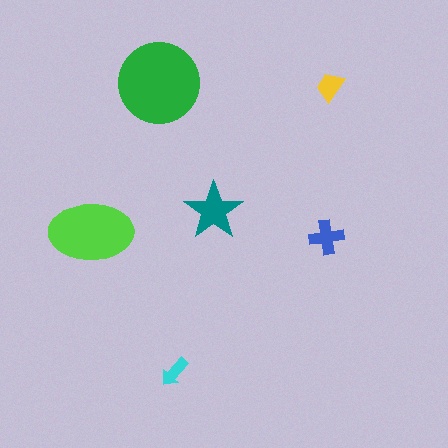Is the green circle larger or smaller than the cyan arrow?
Larger.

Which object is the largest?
The green circle.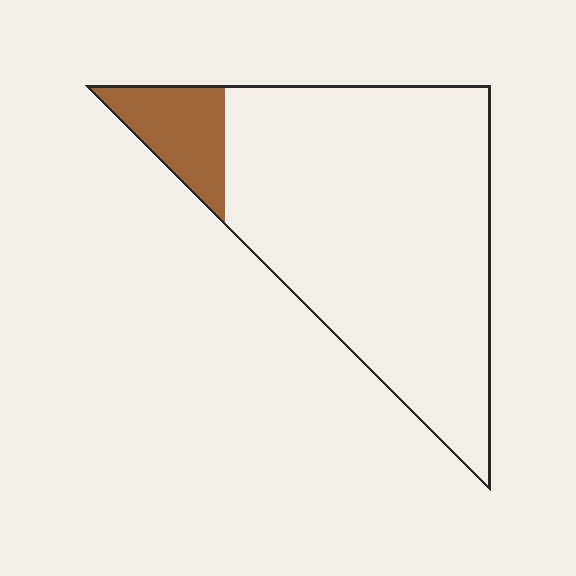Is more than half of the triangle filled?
No.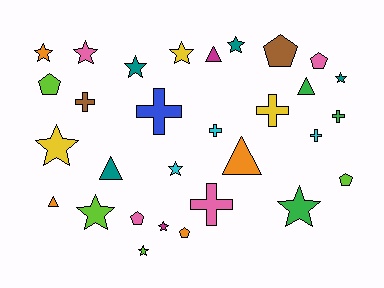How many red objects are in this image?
There are no red objects.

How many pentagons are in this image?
There are 6 pentagons.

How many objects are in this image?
There are 30 objects.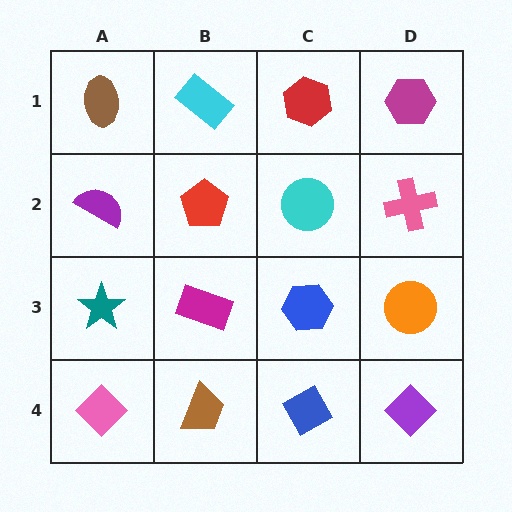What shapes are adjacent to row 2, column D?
A magenta hexagon (row 1, column D), an orange circle (row 3, column D), a cyan circle (row 2, column C).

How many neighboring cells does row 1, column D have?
2.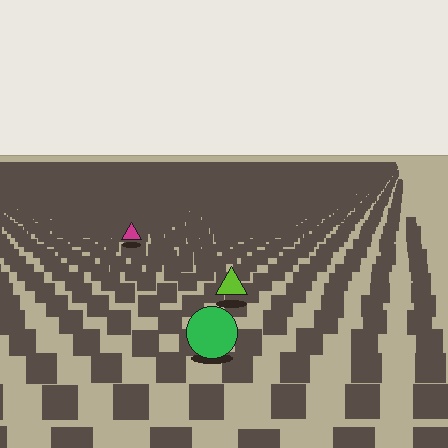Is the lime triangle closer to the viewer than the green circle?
No. The green circle is closer — you can tell from the texture gradient: the ground texture is coarser near it.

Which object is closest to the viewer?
The green circle is closest. The texture marks near it are larger and more spread out.